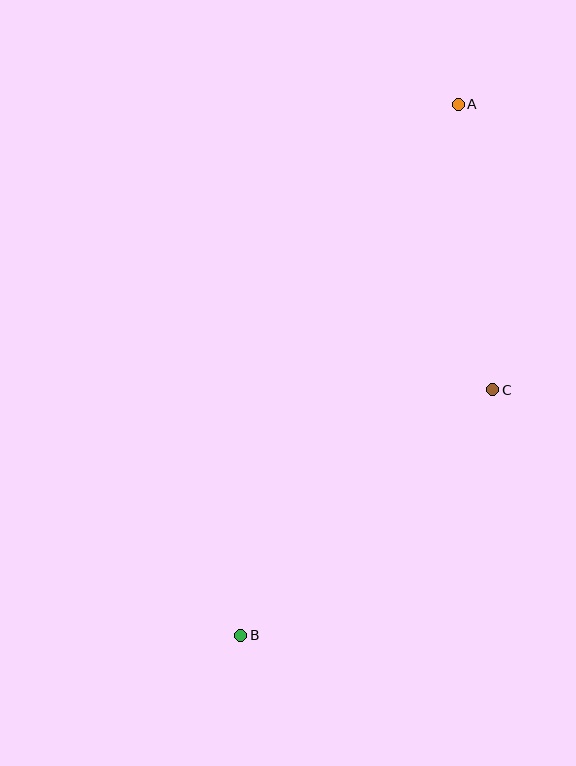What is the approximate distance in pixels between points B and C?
The distance between B and C is approximately 352 pixels.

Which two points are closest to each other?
Points A and C are closest to each other.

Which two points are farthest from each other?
Points A and B are farthest from each other.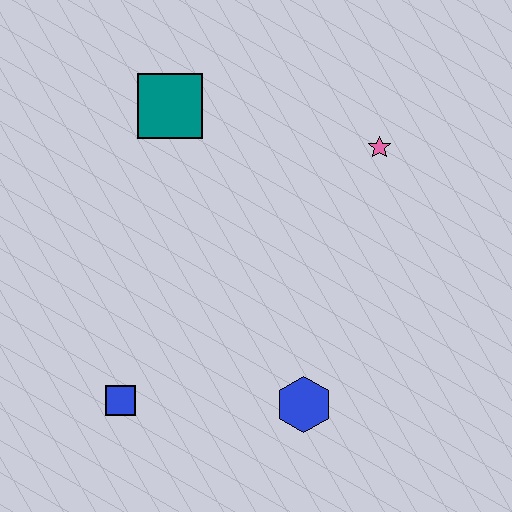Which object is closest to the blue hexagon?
The blue square is closest to the blue hexagon.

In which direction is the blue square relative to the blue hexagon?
The blue square is to the left of the blue hexagon.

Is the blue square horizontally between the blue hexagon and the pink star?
No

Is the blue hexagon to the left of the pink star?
Yes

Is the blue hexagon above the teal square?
No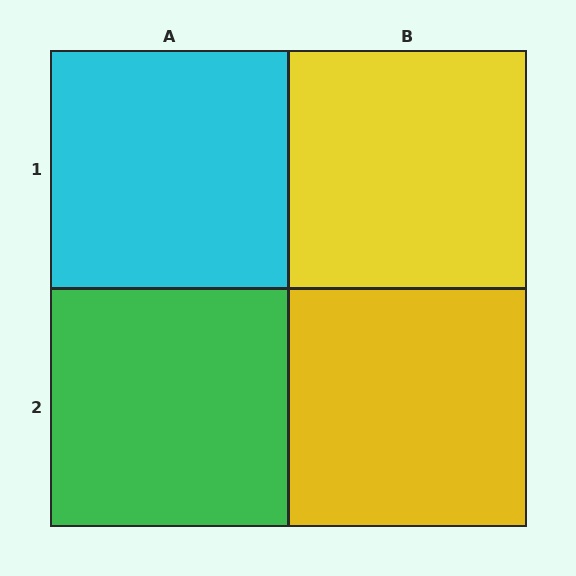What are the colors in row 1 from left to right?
Cyan, yellow.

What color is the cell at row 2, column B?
Yellow.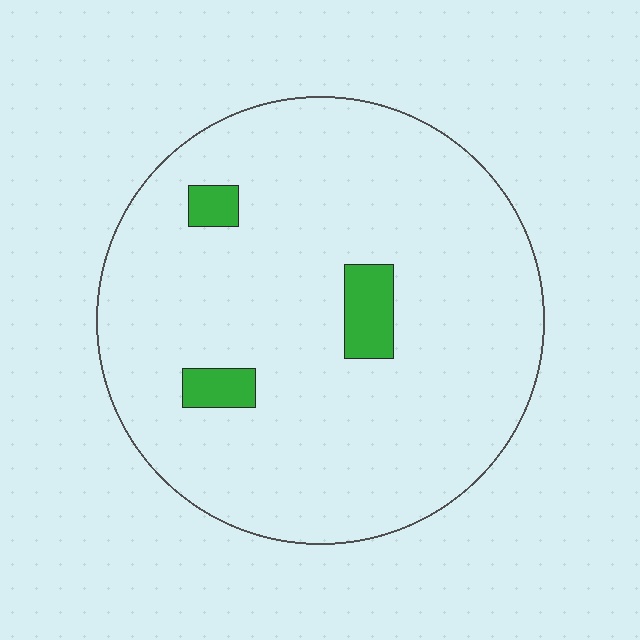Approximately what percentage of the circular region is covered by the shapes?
Approximately 5%.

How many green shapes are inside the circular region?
3.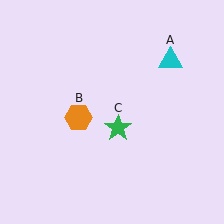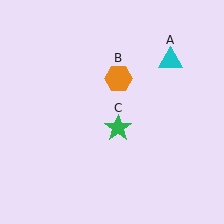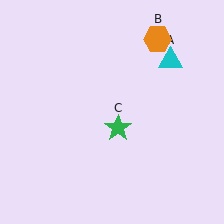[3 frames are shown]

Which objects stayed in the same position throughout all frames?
Cyan triangle (object A) and green star (object C) remained stationary.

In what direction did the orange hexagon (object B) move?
The orange hexagon (object B) moved up and to the right.